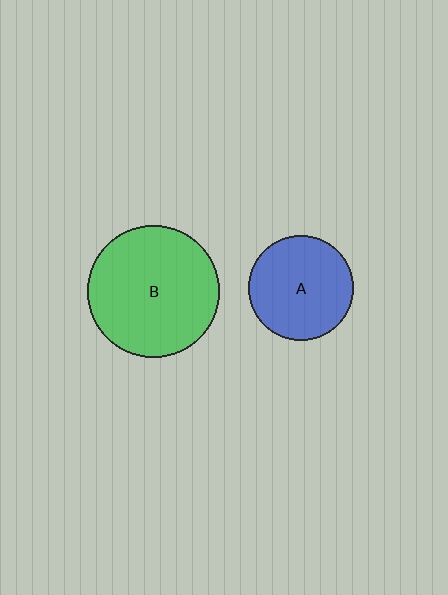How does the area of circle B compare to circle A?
Approximately 1.6 times.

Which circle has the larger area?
Circle B (green).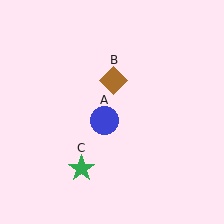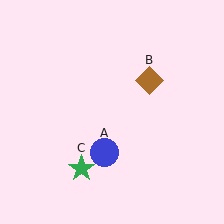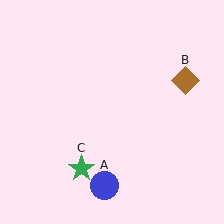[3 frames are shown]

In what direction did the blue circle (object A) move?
The blue circle (object A) moved down.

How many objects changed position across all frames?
2 objects changed position: blue circle (object A), brown diamond (object B).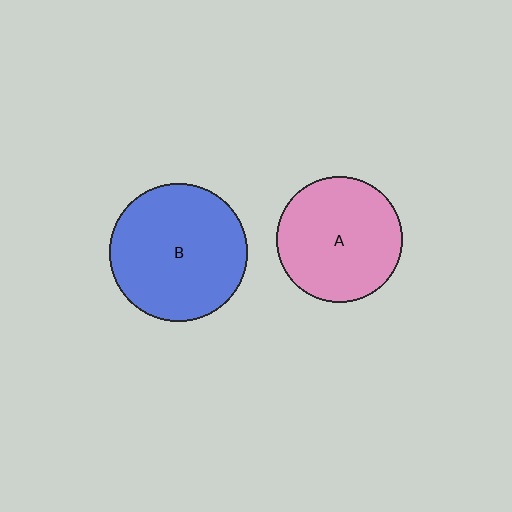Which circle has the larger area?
Circle B (blue).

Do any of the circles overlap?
No, none of the circles overlap.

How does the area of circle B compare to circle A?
Approximately 1.2 times.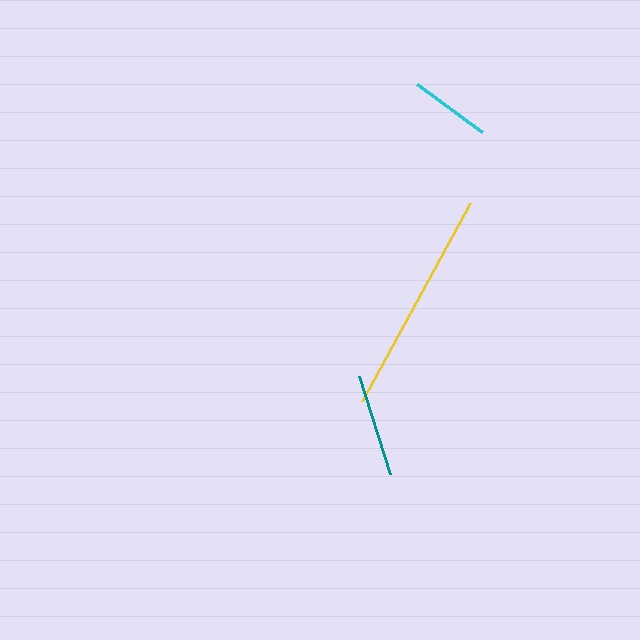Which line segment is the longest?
The yellow line is the longest at approximately 225 pixels.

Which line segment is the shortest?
The cyan line is the shortest at approximately 81 pixels.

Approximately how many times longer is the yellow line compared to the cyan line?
The yellow line is approximately 2.8 times the length of the cyan line.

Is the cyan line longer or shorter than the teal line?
The teal line is longer than the cyan line.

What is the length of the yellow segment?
The yellow segment is approximately 225 pixels long.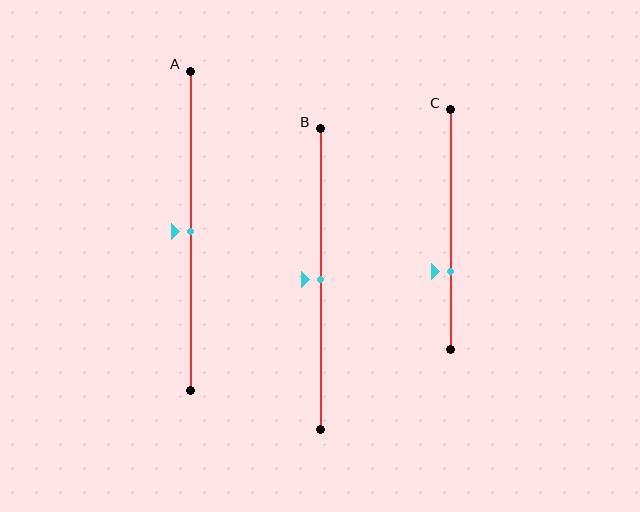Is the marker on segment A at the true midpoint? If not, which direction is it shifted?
Yes, the marker on segment A is at the true midpoint.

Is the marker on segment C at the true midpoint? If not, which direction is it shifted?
No, the marker on segment C is shifted downward by about 17% of the segment length.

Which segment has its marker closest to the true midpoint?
Segment A has its marker closest to the true midpoint.